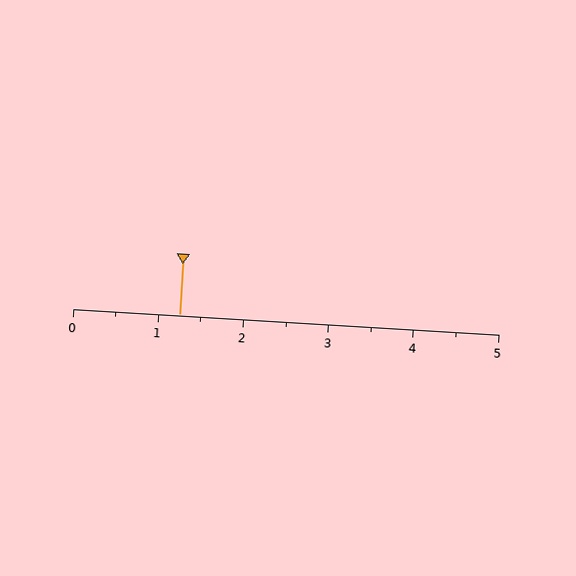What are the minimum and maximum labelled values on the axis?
The axis runs from 0 to 5.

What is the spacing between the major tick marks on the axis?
The major ticks are spaced 1 apart.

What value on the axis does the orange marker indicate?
The marker indicates approximately 1.2.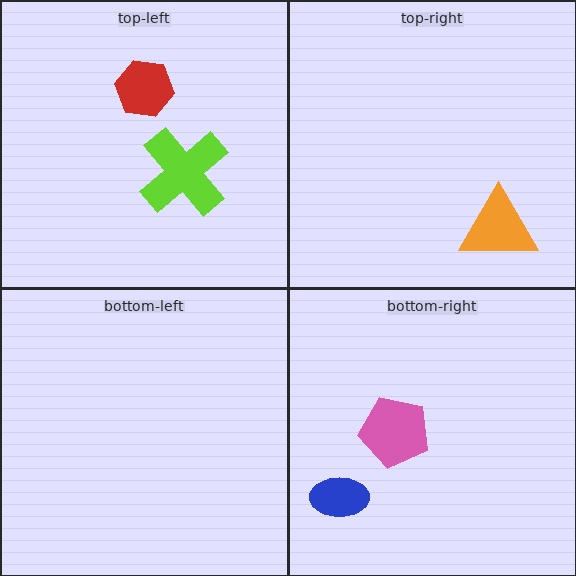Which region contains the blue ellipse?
The bottom-right region.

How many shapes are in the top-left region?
2.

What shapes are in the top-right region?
The orange triangle.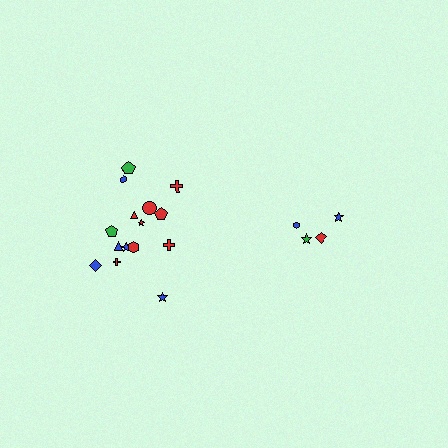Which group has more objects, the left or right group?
The left group.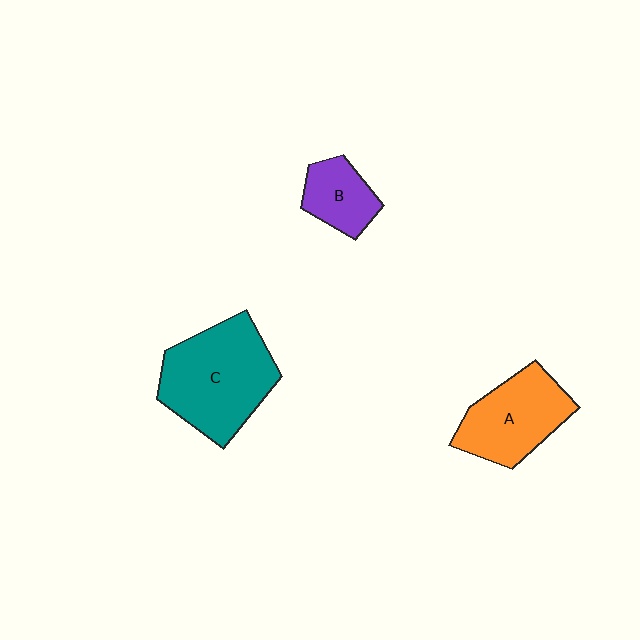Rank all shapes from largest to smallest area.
From largest to smallest: C (teal), A (orange), B (purple).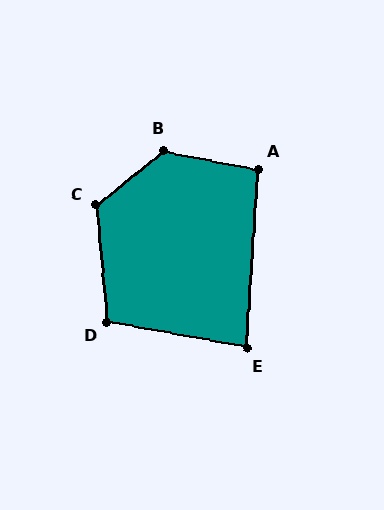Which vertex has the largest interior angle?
B, at approximately 130 degrees.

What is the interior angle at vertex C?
Approximately 123 degrees (obtuse).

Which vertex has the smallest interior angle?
E, at approximately 83 degrees.